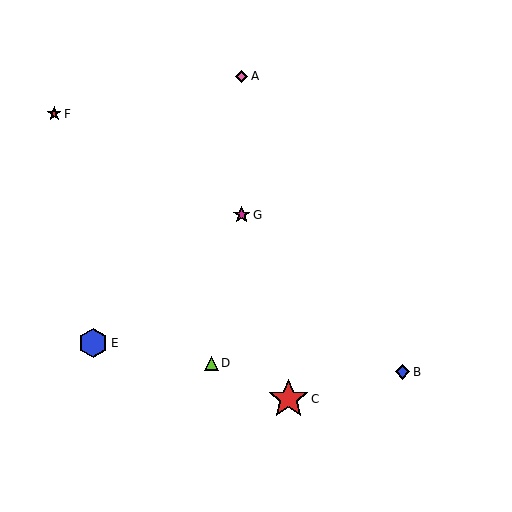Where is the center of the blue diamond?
The center of the blue diamond is at (402, 372).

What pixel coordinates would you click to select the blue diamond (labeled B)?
Click at (402, 372) to select the blue diamond B.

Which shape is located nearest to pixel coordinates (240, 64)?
The pink diamond (labeled A) at (242, 76) is nearest to that location.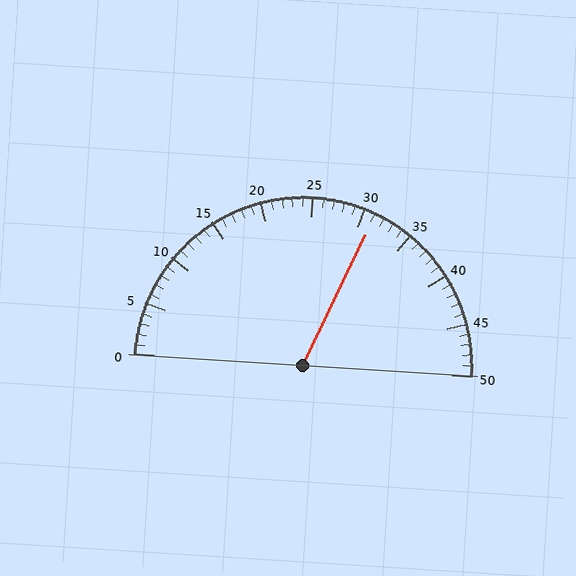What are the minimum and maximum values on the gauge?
The gauge ranges from 0 to 50.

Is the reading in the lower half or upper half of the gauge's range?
The reading is in the upper half of the range (0 to 50).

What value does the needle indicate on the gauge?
The needle indicates approximately 31.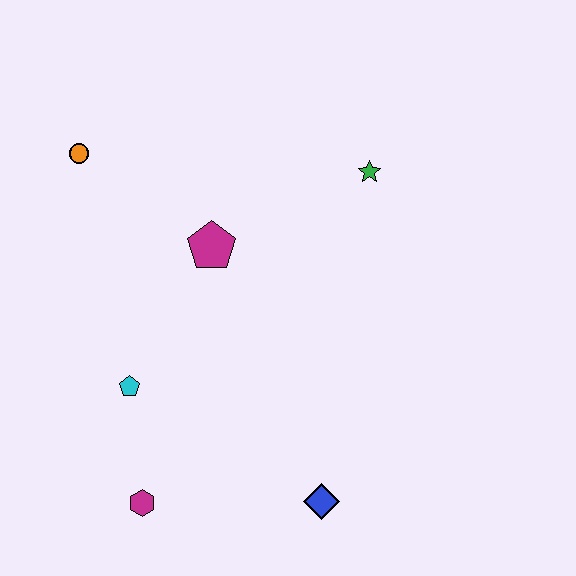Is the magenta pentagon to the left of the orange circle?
No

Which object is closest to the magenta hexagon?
The cyan pentagon is closest to the magenta hexagon.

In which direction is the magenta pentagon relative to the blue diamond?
The magenta pentagon is above the blue diamond.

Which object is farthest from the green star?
The magenta hexagon is farthest from the green star.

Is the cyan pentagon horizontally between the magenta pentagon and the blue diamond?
No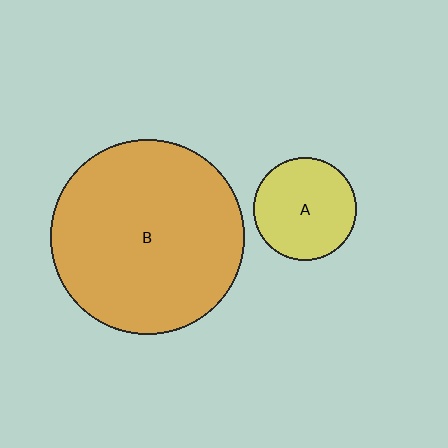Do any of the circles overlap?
No, none of the circles overlap.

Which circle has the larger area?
Circle B (orange).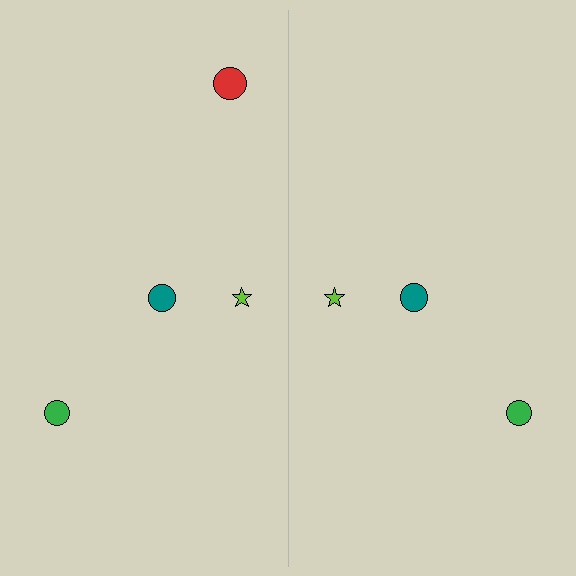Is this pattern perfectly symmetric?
No, the pattern is not perfectly symmetric. A red circle is missing from the right side.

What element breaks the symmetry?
A red circle is missing from the right side.